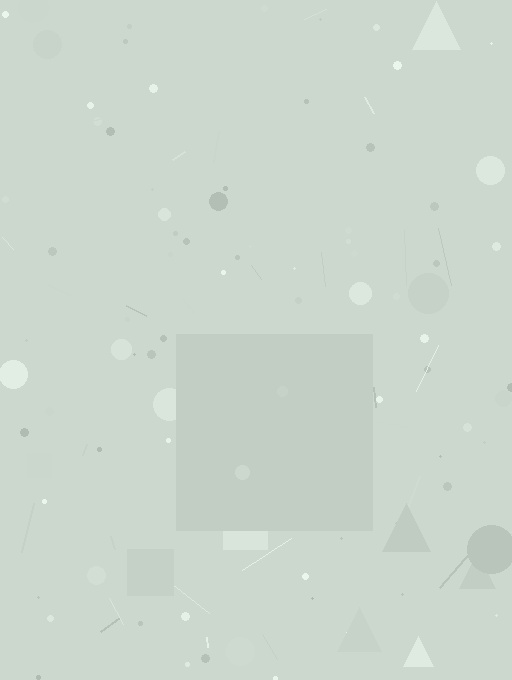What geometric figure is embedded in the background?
A square is embedded in the background.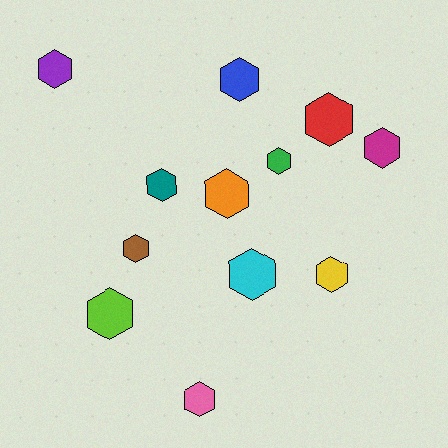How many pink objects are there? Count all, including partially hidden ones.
There is 1 pink object.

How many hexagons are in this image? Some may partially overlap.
There are 12 hexagons.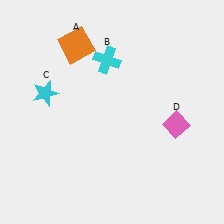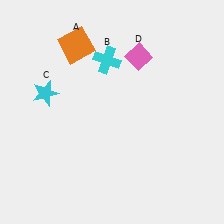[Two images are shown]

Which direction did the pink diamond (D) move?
The pink diamond (D) moved up.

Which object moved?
The pink diamond (D) moved up.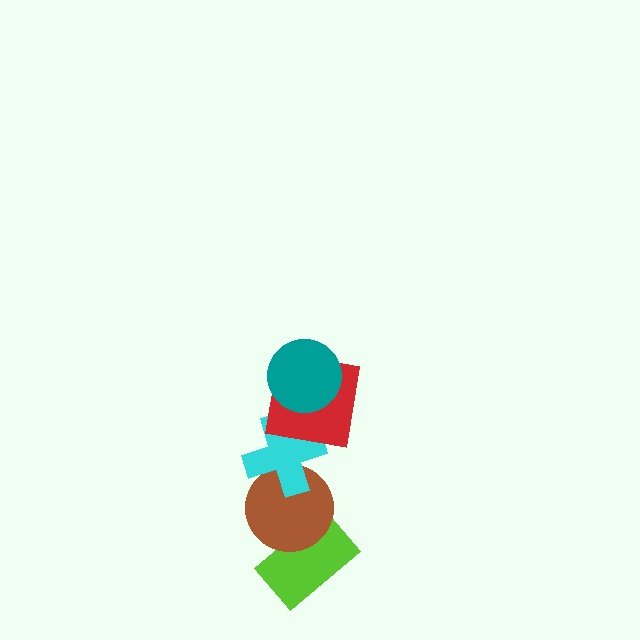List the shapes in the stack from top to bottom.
From top to bottom: the teal circle, the red square, the cyan cross, the brown circle, the lime rectangle.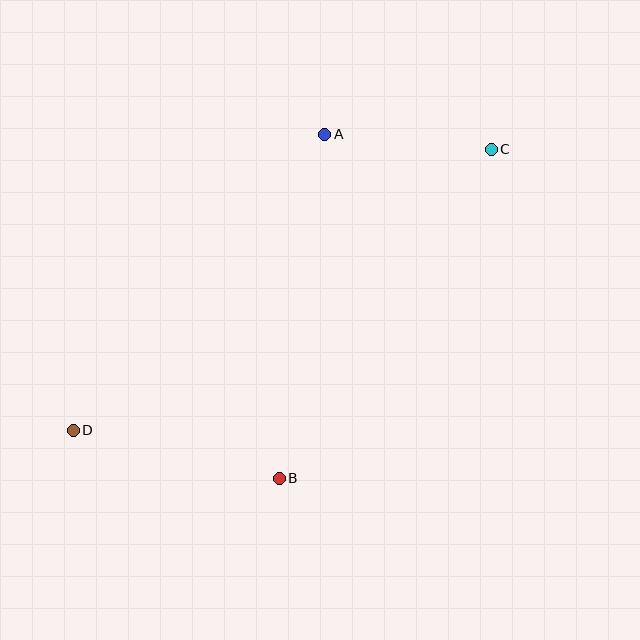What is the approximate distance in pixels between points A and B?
The distance between A and B is approximately 347 pixels.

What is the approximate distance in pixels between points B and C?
The distance between B and C is approximately 392 pixels.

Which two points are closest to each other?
Points A and C are closest to each other.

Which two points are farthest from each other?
Points C and D are farthest from each other.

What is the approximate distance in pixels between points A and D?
The distance between A and D is approximately 388 pixels.